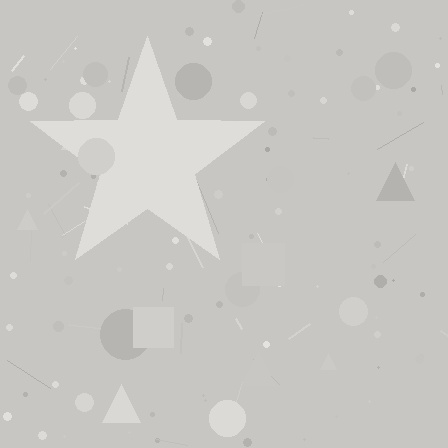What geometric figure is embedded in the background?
A star is embedded in the background.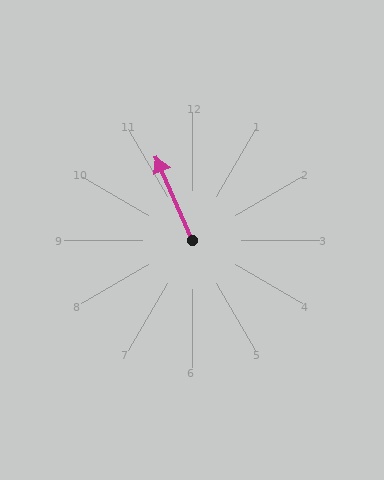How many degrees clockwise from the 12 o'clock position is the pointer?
Approximately 336 degrees.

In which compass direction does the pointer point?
Northwest.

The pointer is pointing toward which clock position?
Roughly 11 o'clock.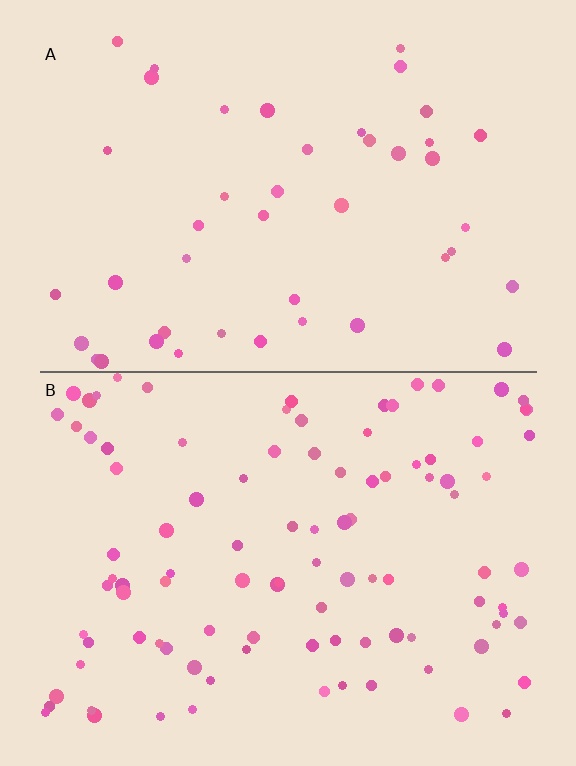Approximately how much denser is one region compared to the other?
Approximately 2.3× — region B over region A.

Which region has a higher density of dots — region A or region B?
B (the bottom).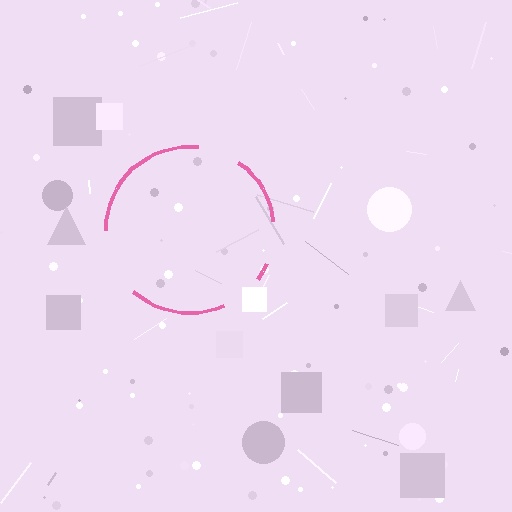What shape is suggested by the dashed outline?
The dashed outline suggests a circle.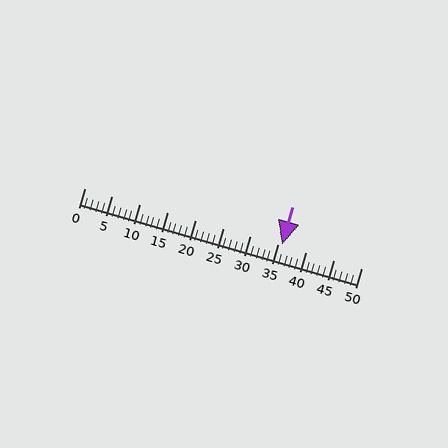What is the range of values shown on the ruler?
The ruler shows values from 0 to 50.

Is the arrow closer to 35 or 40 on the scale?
The arrow is closer to 35.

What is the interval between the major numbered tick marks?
The major tick marks are spaced 5 units apart.